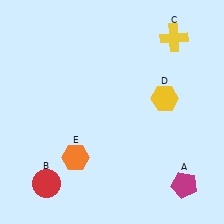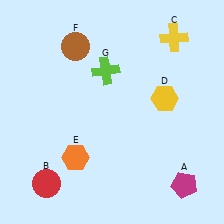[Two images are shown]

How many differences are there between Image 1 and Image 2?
There are 2 differences between the two images.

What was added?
A brown circle (F), a lime cross (G) were added in Image 2.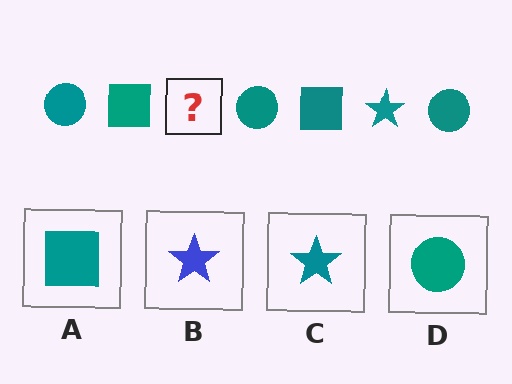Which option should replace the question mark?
Option C.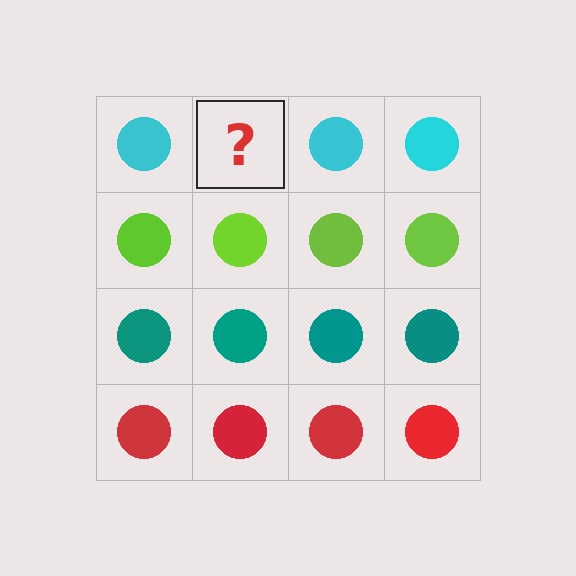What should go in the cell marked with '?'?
The missing cell should contain a cyan circle.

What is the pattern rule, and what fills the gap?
The rule is that each row has a consistent color. The gap should be filled with a cyan circle.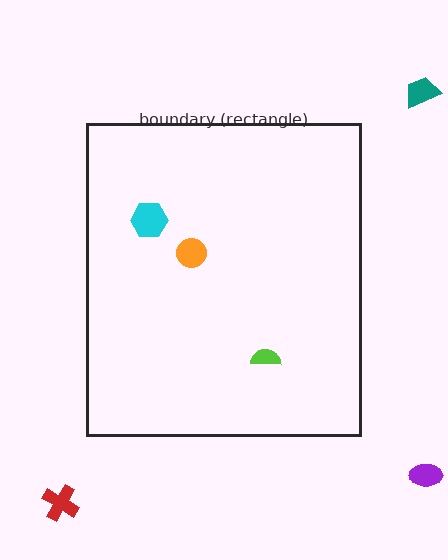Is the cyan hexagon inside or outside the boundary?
Inside.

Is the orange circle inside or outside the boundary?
Inside.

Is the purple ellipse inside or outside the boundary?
Outside.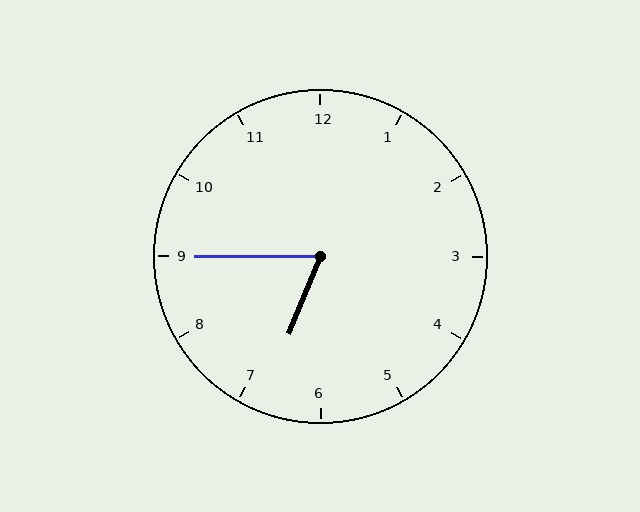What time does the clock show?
6:45.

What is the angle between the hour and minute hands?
Approximately 68 degrees.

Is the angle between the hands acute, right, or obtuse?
It is acute.